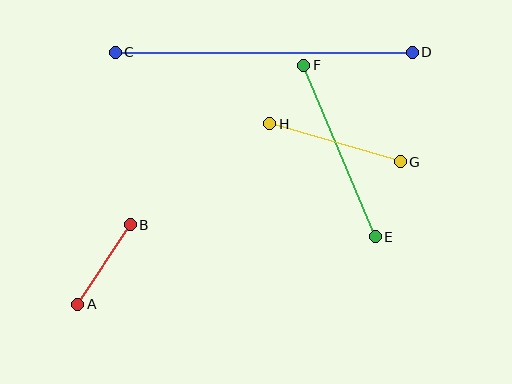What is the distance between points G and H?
The distance is approximately 136 pixels.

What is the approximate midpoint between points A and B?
The midpoint is at approximately (104, 264) pixels.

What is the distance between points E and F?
The distance is approximately 186 pixels.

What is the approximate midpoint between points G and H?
The midpoint is at approximately (335, 143) pixels.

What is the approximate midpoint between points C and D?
The midpoint is at approximately (264, 52) pixels.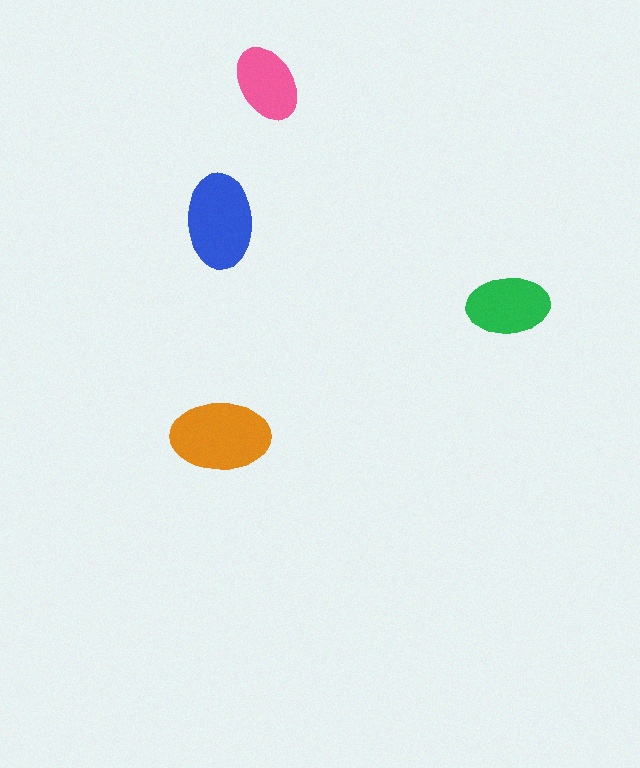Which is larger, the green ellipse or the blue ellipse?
The blue one.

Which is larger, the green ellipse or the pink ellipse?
The green one.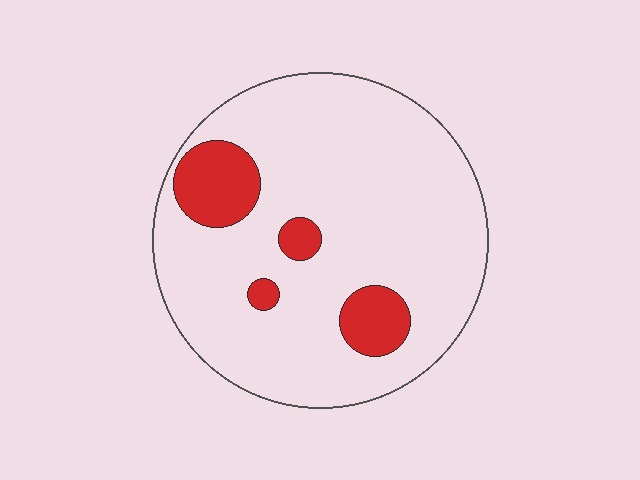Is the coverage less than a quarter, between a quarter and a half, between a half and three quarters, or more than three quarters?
Less than a quarter.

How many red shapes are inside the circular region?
4.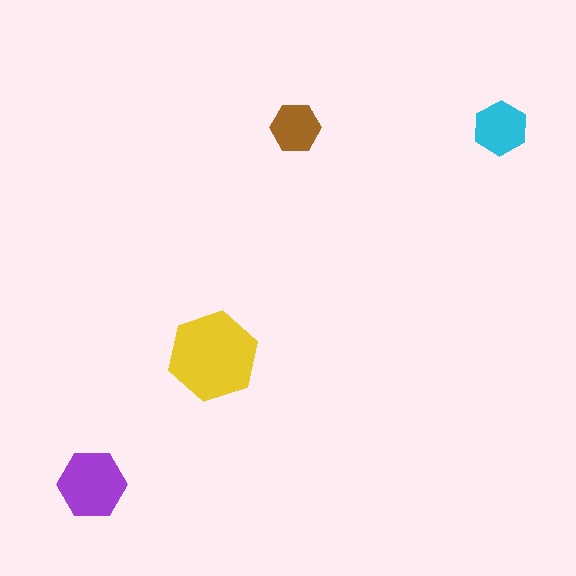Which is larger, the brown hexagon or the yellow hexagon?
The yellow one.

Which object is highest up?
The brown hexagon is topmost.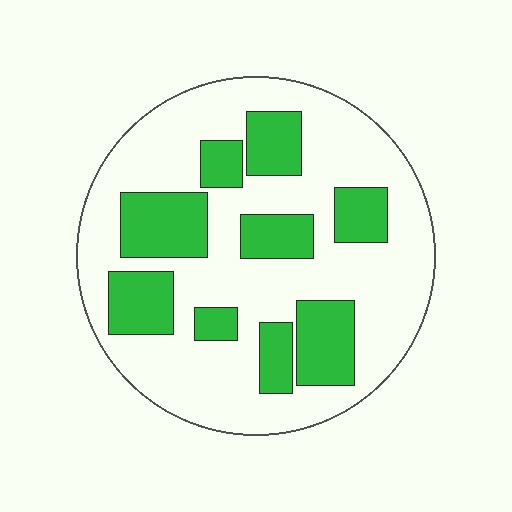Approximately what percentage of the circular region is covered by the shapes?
Approximately 30%.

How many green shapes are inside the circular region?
9.